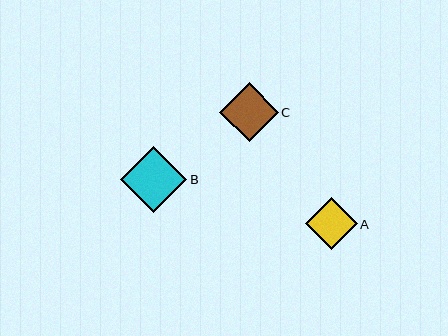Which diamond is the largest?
Diamond B is the largest with a size of approximately 67 pixels.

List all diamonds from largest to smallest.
From largest to smallest: B, C, A.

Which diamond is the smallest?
Diamond A is the smallest with a size of approximately 51 pixels.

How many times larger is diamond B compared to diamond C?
Diamond B is approximately 1.1 times the size of diamond C.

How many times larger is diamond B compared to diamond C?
Diamond B is approximately 1.1 times the size of diamond C.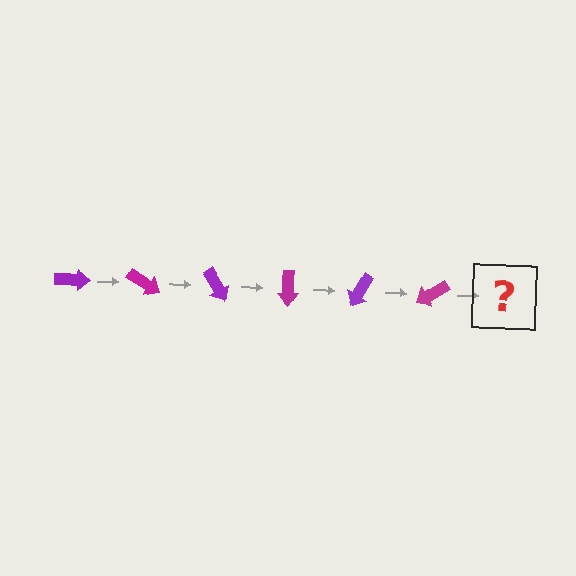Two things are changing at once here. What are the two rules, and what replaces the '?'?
The two rules are that it rotates 30 degrees each step and the color cycles through purple and magenta. The '?' should be a purple arrow, rotated 180 degrees from the start.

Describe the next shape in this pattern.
It should be a purple arrow, rotated 180 degrees from the start.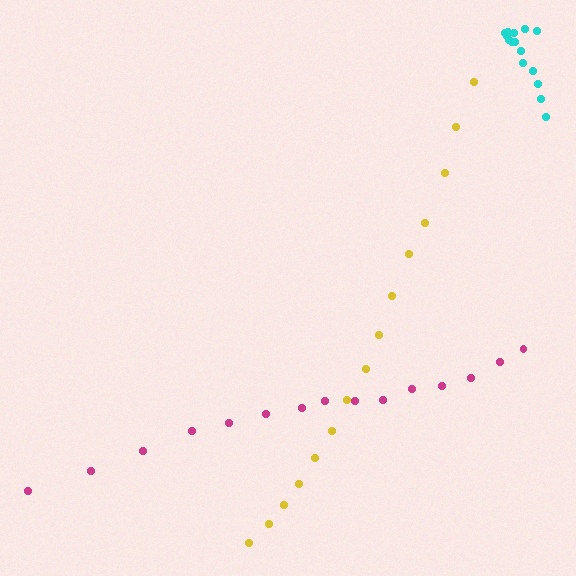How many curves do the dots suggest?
There are 3 distinct paths.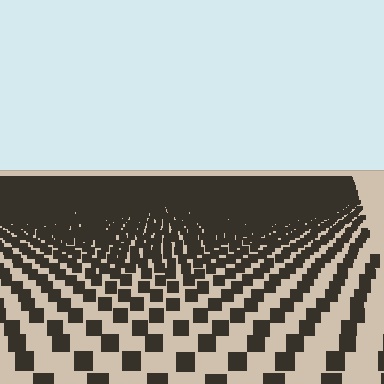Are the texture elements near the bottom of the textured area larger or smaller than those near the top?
Larger. Near the bottom, elements are closer to the viewer and appear at a bigger on-screen size.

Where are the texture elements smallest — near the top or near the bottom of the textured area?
Near the top.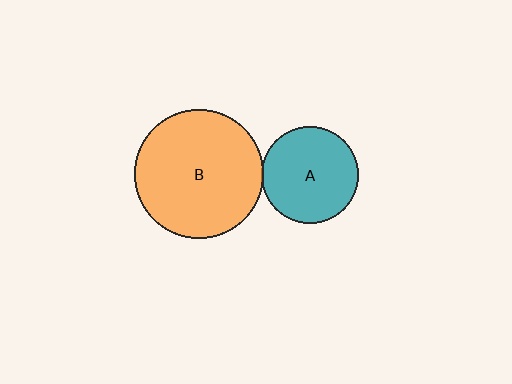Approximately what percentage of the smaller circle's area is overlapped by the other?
Approximately 5%.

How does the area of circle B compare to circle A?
Approximately 1.8 times.